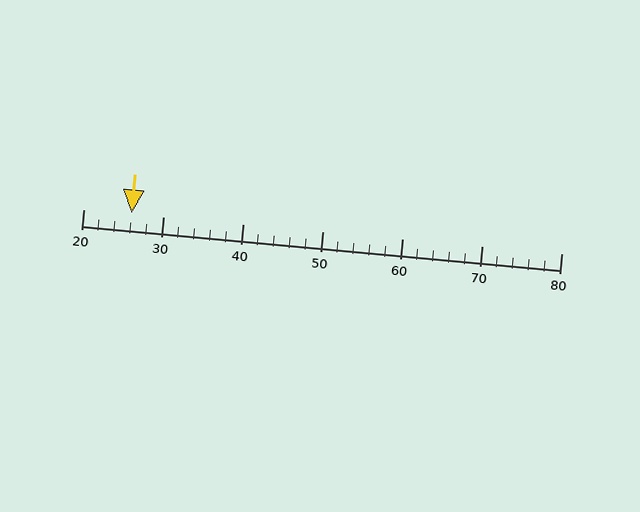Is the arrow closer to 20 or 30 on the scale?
The arrow is closer to 30.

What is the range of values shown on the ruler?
The ruler shows values from 20 to 80.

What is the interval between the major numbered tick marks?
The major tick marks are spaced 10 units apart.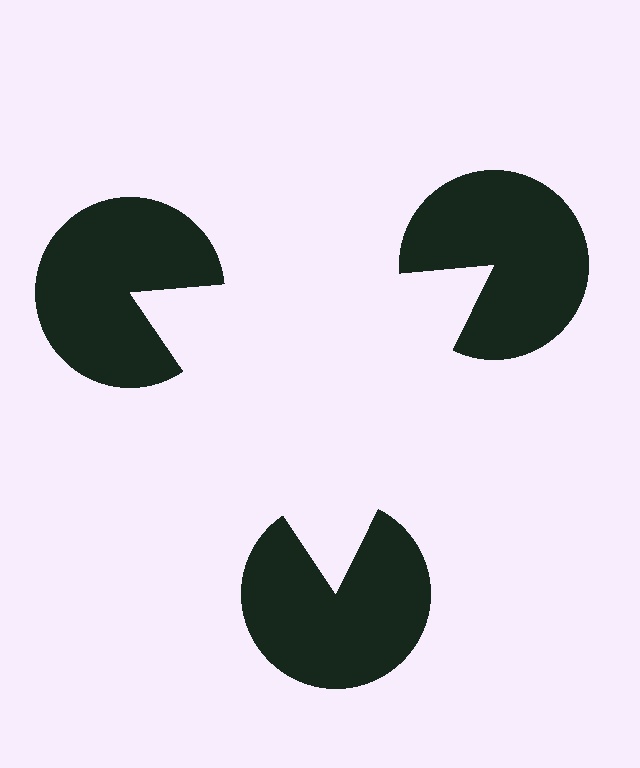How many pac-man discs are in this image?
There are 3 — one at each vertex of the illusory triangle.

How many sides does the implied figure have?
3 sides.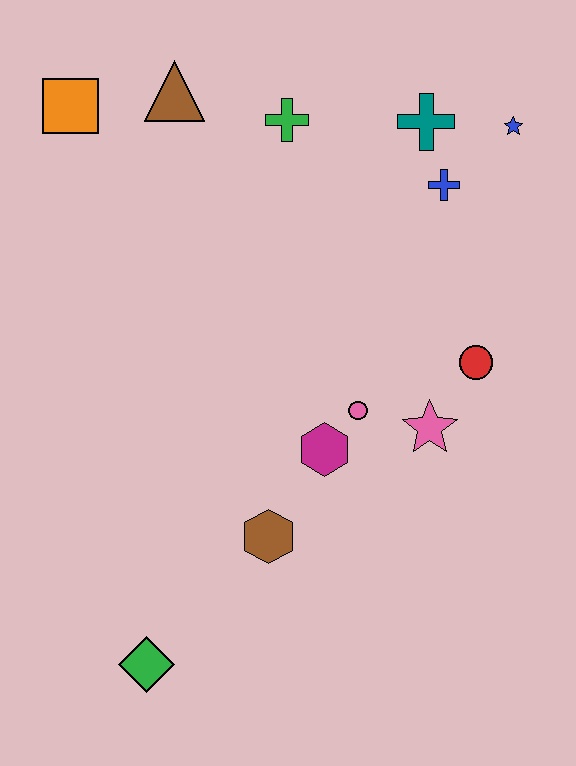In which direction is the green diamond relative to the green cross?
The green diamond is below the green cross.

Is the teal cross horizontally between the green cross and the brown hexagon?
No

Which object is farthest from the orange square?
The green diamond is farthest from the orange square.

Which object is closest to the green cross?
The brown triangle is closest to the green cross.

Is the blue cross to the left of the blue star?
Yes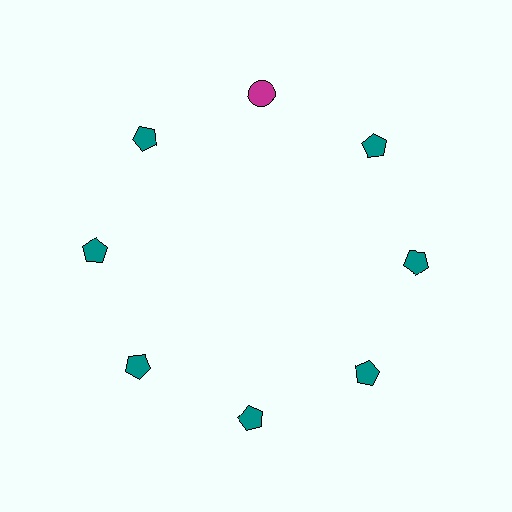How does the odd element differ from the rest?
It differs in both color (magenta instead of teal) and shape (circle instead of pentagon).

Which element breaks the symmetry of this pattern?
The magenta circle at roughly the 12 o'clock position breaks the symmetry. All other shapes are teal pentagons.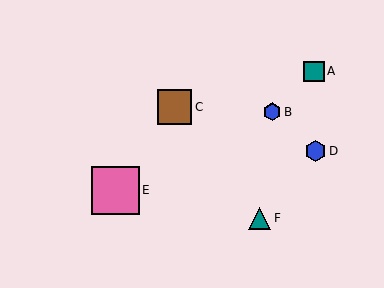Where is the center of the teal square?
The center of the teal square is at (314, 71).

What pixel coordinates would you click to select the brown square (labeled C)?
Click at (174, 107) to select the brown square C.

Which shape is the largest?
The pink square (labeled E) is the largest.